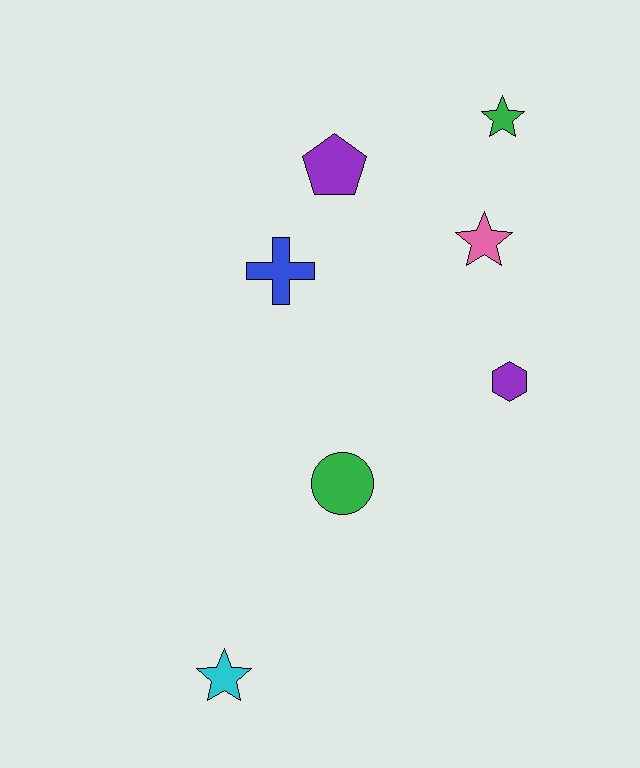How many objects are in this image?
There are 7 objects.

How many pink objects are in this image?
There is 1 pink object.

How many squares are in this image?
There are no squares.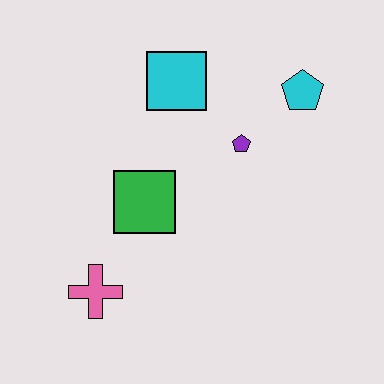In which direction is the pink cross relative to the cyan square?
The pink cross is below the cyan square.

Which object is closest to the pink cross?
The green square is closest to the pink cross.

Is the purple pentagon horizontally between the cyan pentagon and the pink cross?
Yes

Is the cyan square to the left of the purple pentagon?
Yes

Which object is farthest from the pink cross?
The cyan pentagon is farthest from the pink cross.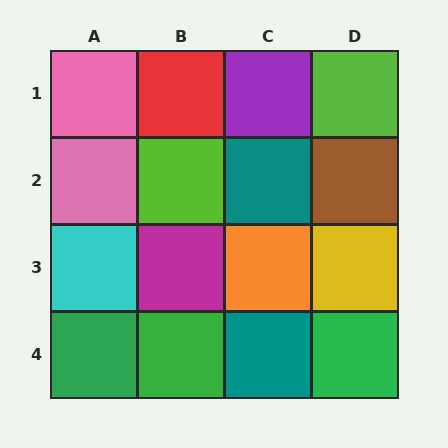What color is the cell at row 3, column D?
Yellow.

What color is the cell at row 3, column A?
Cyan.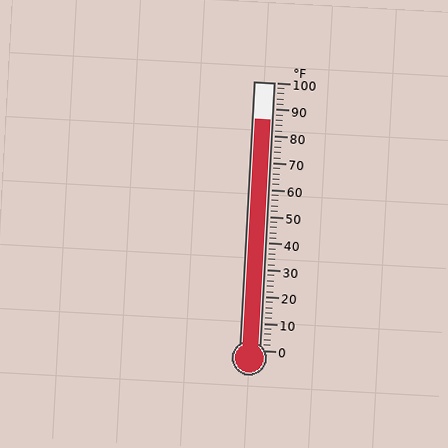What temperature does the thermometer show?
The thermometer shows approximately 86°F.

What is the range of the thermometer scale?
The thermometer scale ranges from 0°F to 100°F.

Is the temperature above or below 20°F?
The temperature is above 20°F.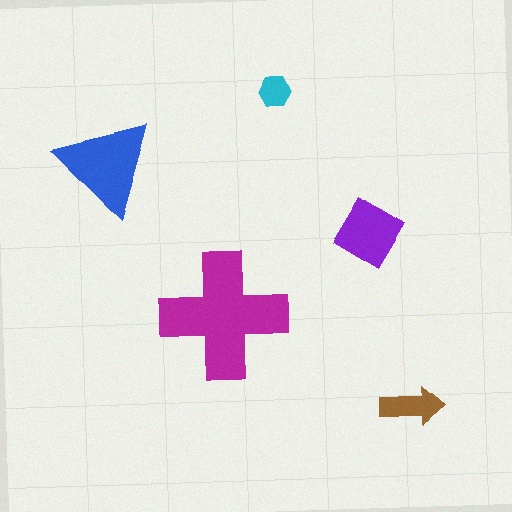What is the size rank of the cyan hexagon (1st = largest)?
5th.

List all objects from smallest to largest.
The cyan hexagon, the brown arrow, the purple diamond, the blue triangle, the magenta cross.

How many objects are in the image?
There are 5 objects in the image.